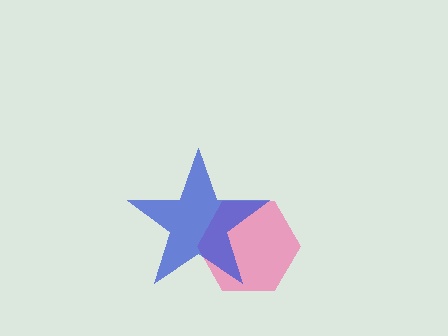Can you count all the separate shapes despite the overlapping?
Yes, there are 2 separate shapes.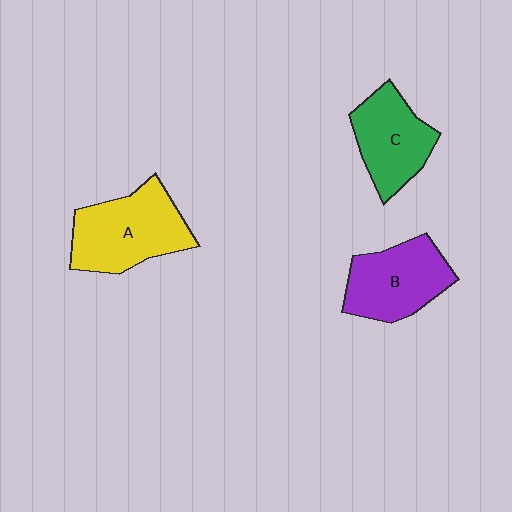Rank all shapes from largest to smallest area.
From largest to smallest: A (yellow), B (purple), C (green).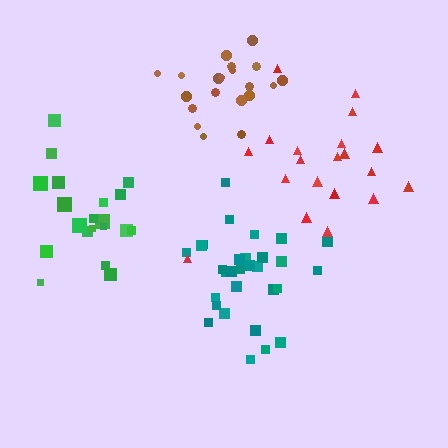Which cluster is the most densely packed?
Brown.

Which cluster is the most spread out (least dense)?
Red.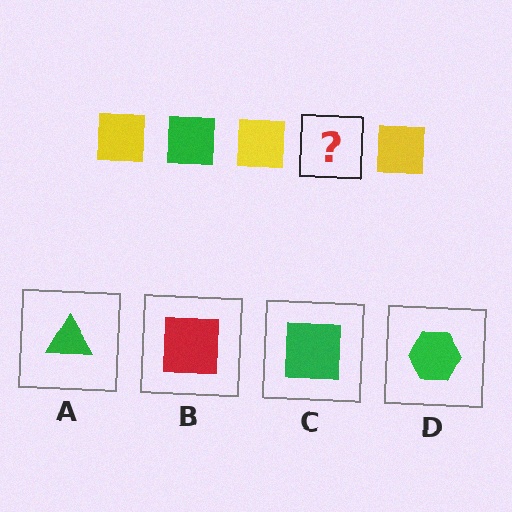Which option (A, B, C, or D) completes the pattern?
C.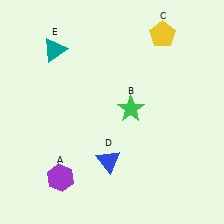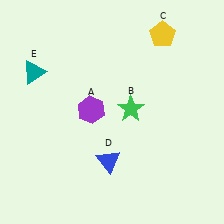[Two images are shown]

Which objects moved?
The objects that moved are: the purple hexagon (A), the teal triangle (E).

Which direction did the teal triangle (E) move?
The teal triangle (E) moved down.